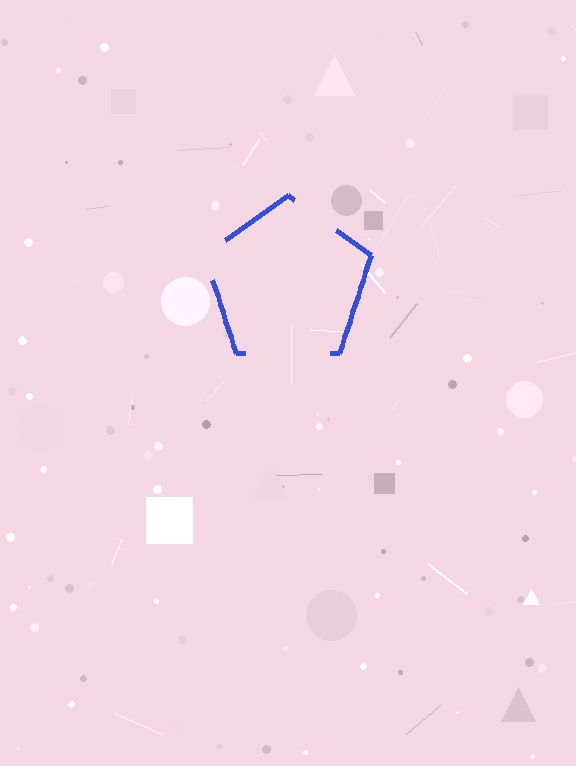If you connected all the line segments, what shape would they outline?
They would outline a pentagon.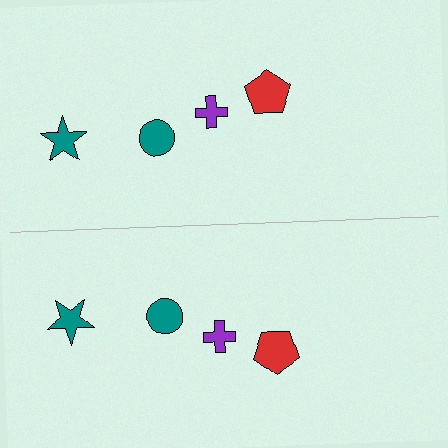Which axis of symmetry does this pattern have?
The pattern has a horizontal axis of symmetry running through the center of the image.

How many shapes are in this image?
There are 8 shapes in this image.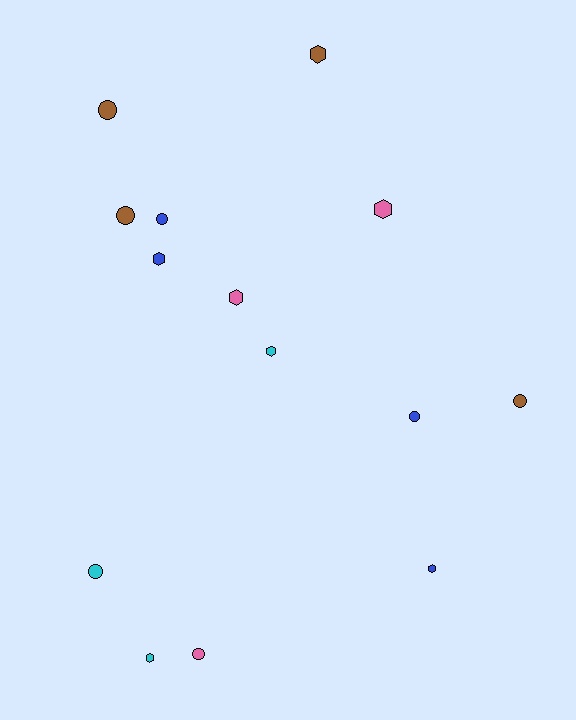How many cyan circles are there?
There is 1 cyan circle.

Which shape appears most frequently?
Hexagon, with 7 objects.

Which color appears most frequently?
Brown, with 4 objects.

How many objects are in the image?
There are 14 objects.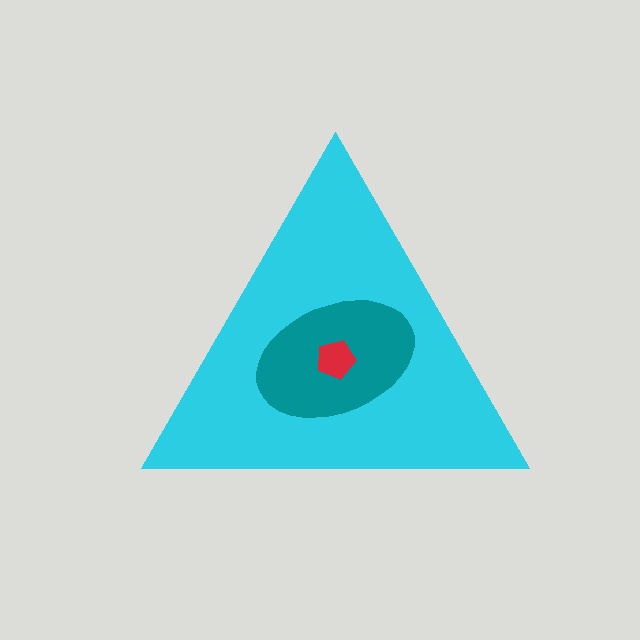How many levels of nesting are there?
3.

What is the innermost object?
The red pentagon.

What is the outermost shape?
The cyan triangle.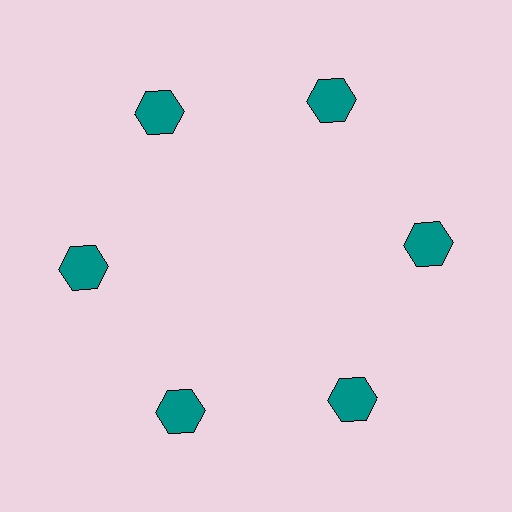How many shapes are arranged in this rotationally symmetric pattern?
There are 6 shapes, arranged in 6 groups of 1.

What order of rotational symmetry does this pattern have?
This pattern has 6-fold rotational symmetry.